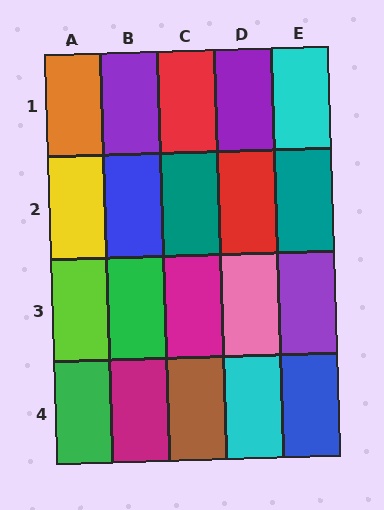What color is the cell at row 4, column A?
Green.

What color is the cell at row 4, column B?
Magenta.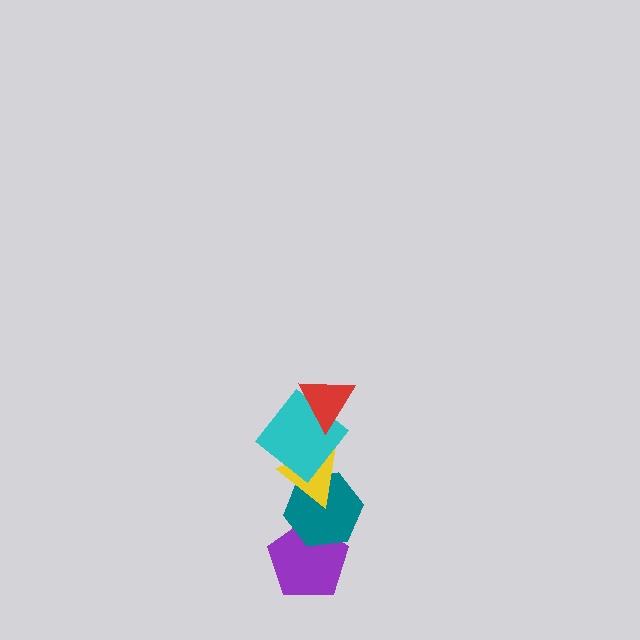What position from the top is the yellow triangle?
The yellow triangle is 3rd from the top.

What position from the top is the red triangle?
The red triangle is 1st from the top.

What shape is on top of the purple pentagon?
The teal hexagon is on top of the purple pentagon.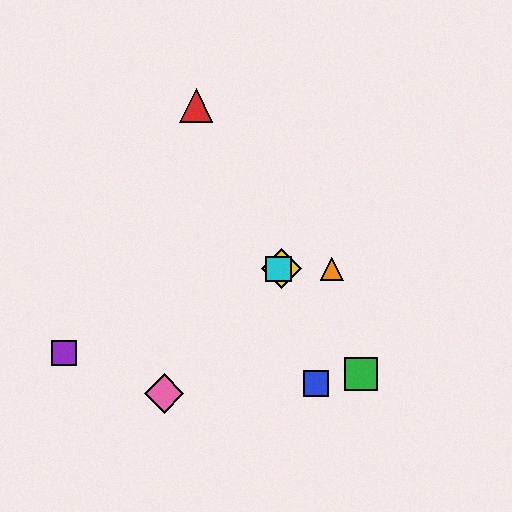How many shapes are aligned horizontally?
3 shapes (the yellow diamond, the orange triangle, the cyan square) are aligned horizontally.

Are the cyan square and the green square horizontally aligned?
No, the cyan square is at y≈269 and the green square is at y≈374.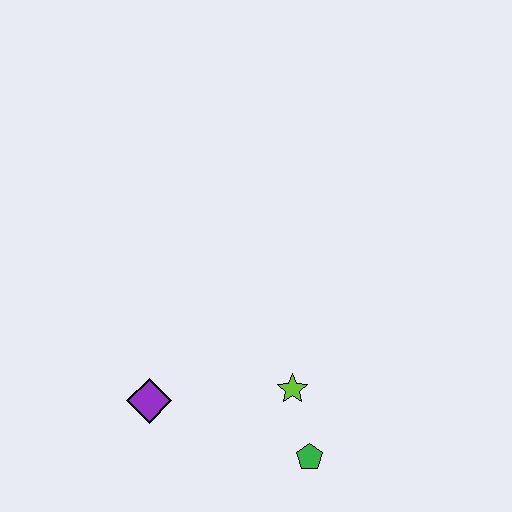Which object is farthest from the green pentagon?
The purple diamond is farthest from the green pentagon.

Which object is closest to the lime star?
The green pentagon is closest to the lime star.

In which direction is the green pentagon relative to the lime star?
The green pentagon is below the lime star.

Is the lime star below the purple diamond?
No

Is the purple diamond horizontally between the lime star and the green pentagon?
No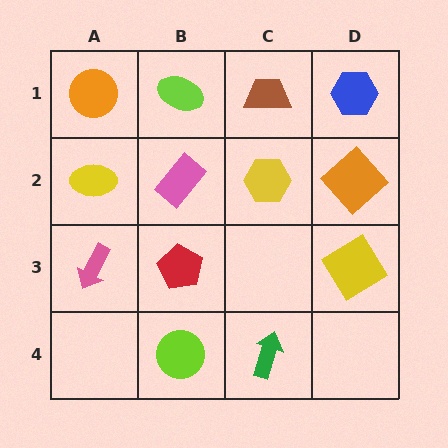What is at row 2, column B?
A pink rectangle.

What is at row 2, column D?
An orange diamond.